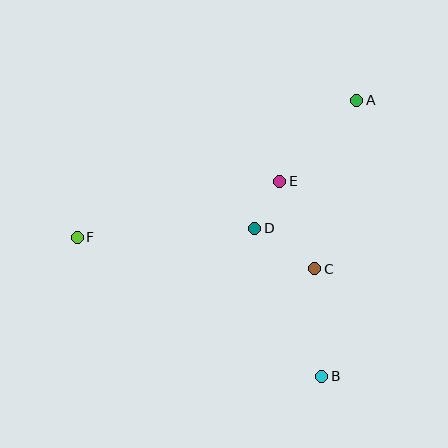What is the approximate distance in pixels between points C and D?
The distance between C and D is approximately 72 pixels.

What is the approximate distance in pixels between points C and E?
The distance between C and E is approximately 94 pixels.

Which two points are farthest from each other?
Points A and F are farthest from each other.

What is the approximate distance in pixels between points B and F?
The distance between B and F is approximately 282 pixels.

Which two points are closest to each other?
Points D and E are closest to each other.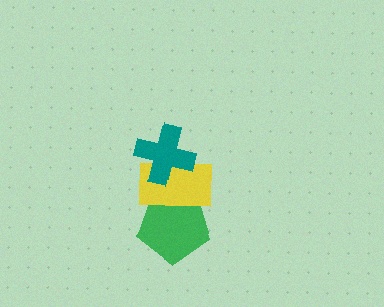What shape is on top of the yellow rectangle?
The teal cross is on top of the yellow rectangle.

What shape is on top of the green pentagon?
The yellow rectangle is on top of the green pentagon.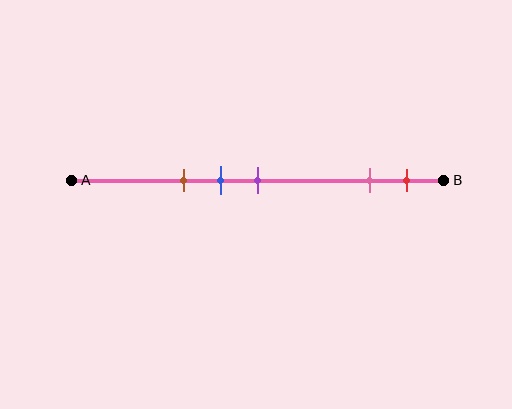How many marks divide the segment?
There are 5 marks dividing the segment.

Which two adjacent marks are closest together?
The blue and purple marks are the closest adjacent pair.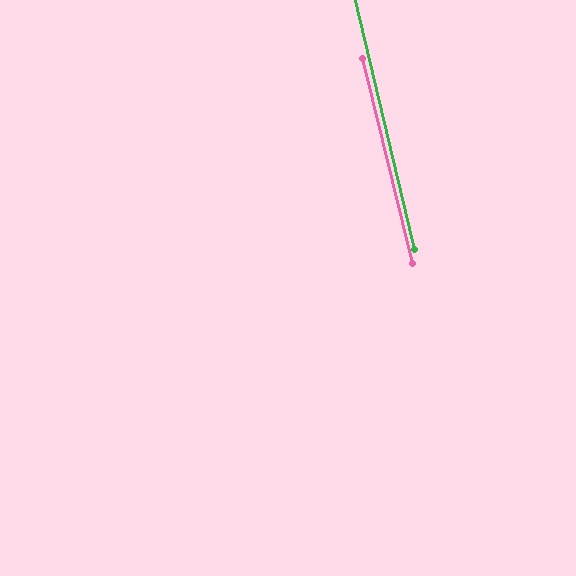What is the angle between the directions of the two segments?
Approximately 0 degrees.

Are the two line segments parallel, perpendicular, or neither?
Parallel — their directions differ by only 0.3°.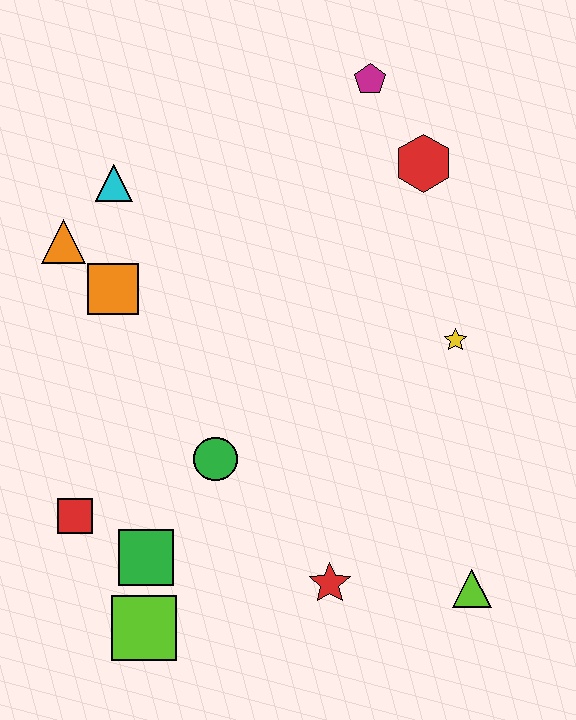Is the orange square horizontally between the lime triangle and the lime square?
No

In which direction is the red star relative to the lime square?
The red star is to the right of the lime square.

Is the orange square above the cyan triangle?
No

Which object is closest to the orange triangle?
The orange square is closest to the orange triangle.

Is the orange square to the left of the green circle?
Yes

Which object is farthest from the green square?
The magenta pentagon is farthest from the green square.